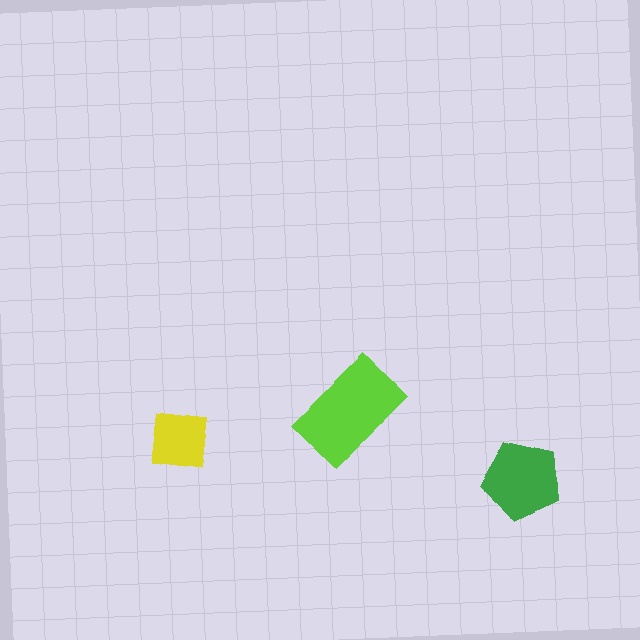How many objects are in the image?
There are 3 objects in the image.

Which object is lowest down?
The green pentagon is bottommost.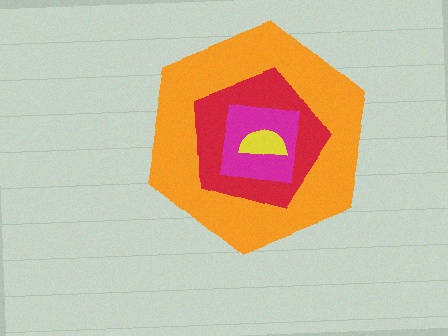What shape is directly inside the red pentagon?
The magenta square.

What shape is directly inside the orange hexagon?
The red pentagon.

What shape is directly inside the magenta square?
The yellow semicircle.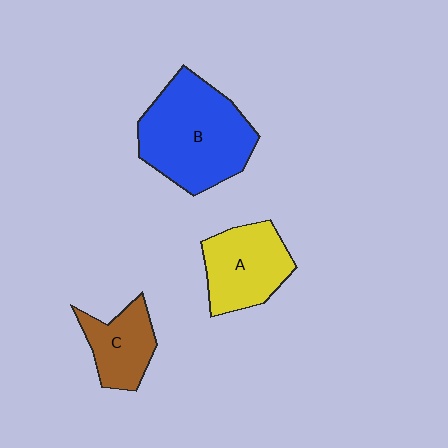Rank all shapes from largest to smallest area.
From largest to smallest: B (blue), A (yellow), C (brown).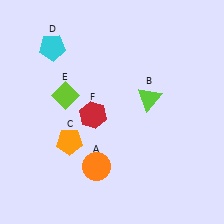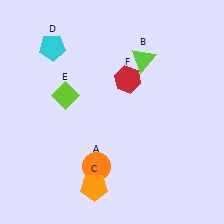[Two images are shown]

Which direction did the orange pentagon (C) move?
The orange pentagon (C) moved down.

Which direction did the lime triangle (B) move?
The lime triangle (B) moved up.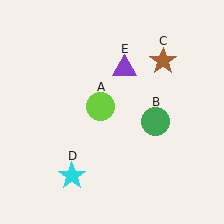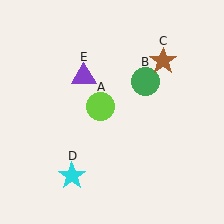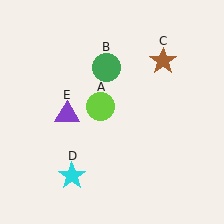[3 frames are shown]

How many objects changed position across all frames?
2 objects changed position: green circle (object B), purple triangle (object E).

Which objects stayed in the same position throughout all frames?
Lime circle (object A) and brown star (object C) and cyan star (object D) remained stationary.